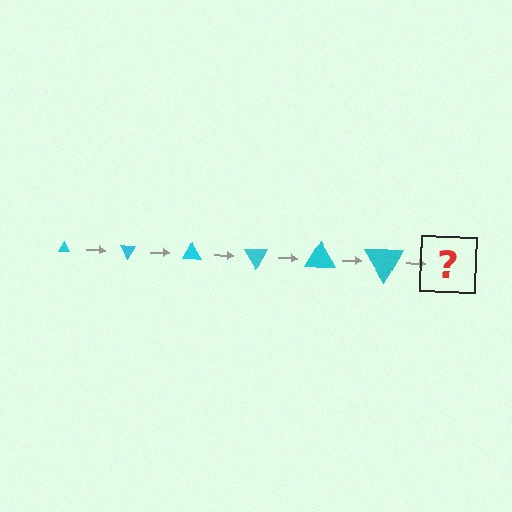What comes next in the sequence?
The next element should be a triangle, larger than the previous one and rotated 360 degrees from the start.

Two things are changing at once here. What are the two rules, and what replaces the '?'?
The two rules are that the triangle grows larger each step and it rotates 60 degrees each step. The '?' should be a triangle, larger than the previous one and rotated 360 degrees from the start.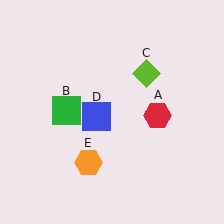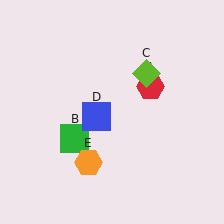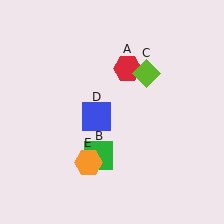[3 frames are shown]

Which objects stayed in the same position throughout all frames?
Lime diamond (object C) and blue square (object D) and orange hexagon (object E) remained stationary.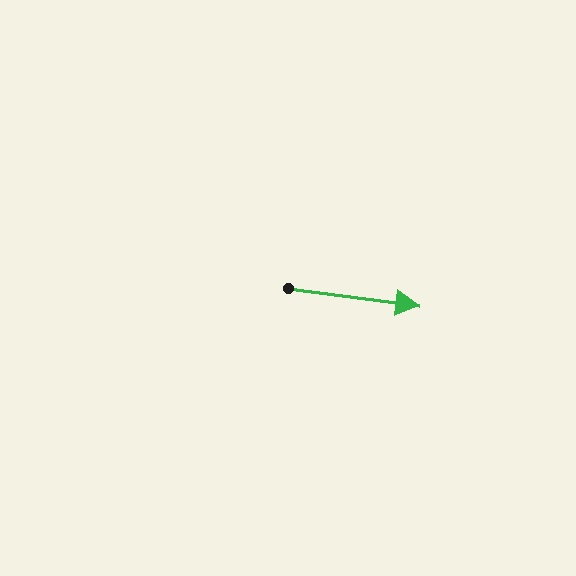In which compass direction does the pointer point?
East.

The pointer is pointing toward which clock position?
Roughly 3 o'clock.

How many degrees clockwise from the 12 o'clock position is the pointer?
Approximately 98 degrees.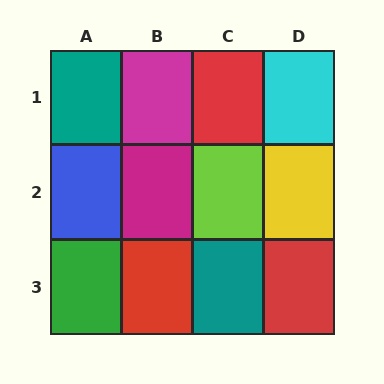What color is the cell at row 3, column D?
Red.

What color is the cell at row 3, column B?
Red.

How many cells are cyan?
1 cell is cyan.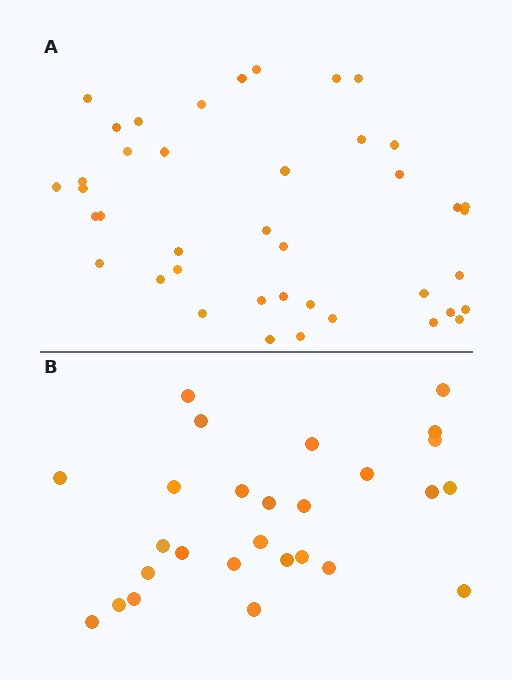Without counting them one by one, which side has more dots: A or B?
Region A (the top region) has more dots.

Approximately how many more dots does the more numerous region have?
Region A has approximately 15 more dots than region B.